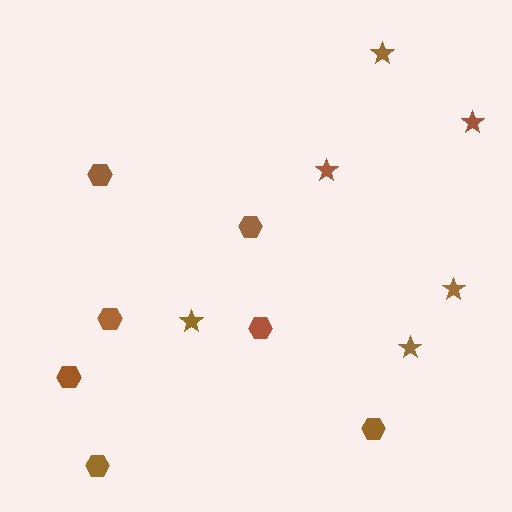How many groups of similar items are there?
There are 2 groups: one group of stars (6) and one group of hexagons (7).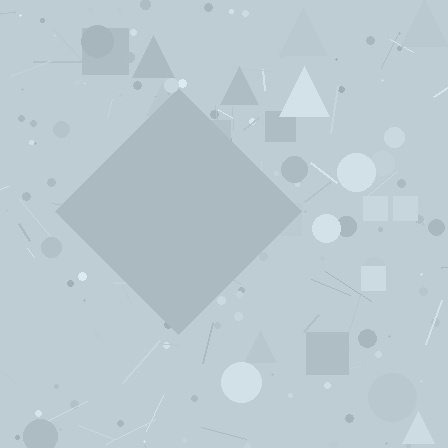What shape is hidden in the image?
A diamond is hidden in the image.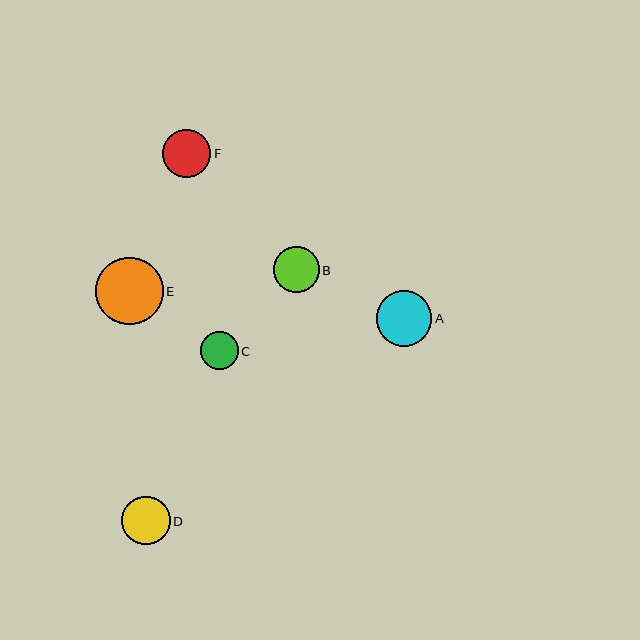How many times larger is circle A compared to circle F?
Circle A is approximately 1.2 times the size of circle F.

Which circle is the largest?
Circle E is the largest with a size of approximately 67 pixels.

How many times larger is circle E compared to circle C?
Circle E is approximately 1.8 times the size of circle C.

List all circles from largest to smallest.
From largest to smallest: E, A, D, F, B, C.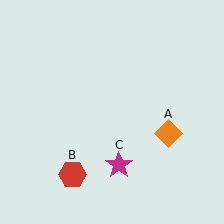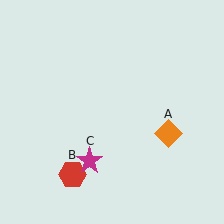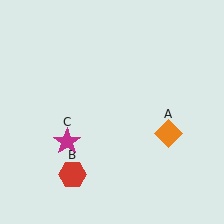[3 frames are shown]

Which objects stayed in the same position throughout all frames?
Orange diamond (object A) and red hexagon (object B) remained stationary.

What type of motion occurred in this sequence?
The magenta star (object C) rotated clockwise around the center of the scene.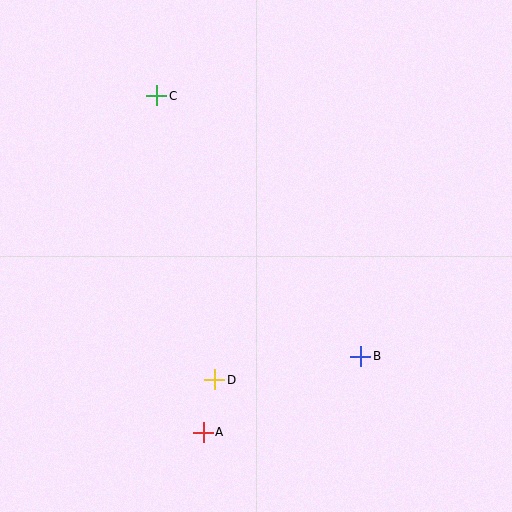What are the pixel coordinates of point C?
Point C is at (157, 96).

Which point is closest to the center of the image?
Point D at (215, 380) is closest to the center.